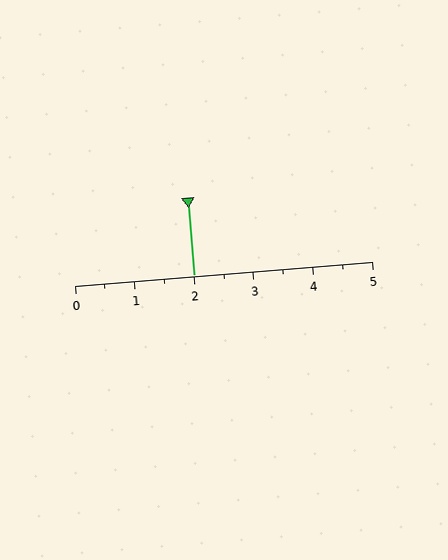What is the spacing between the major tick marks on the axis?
The major ticks are spaced 1 apart.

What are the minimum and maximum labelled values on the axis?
The axis runs from 0 to 5.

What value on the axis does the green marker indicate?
The marker indicates approximately 2.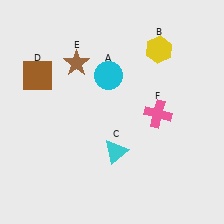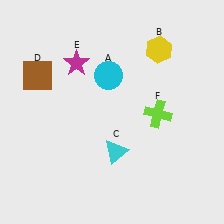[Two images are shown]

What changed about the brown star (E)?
In Image 1, E is brown. In Image 2, it changed to magenta.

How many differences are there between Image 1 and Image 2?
There are 2 differences between the two images.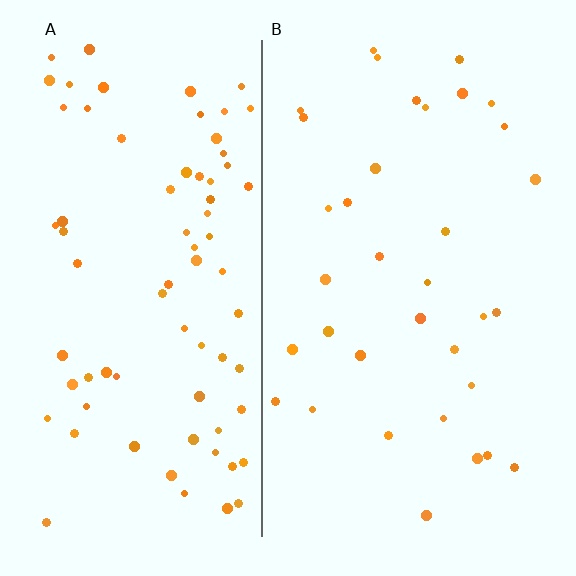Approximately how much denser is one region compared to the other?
Approximately 2.2× — region A over region B.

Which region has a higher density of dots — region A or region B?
A (the left).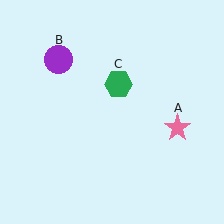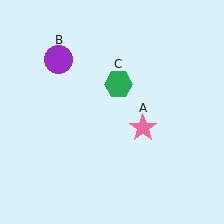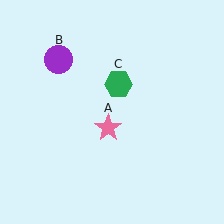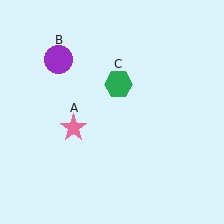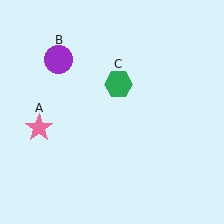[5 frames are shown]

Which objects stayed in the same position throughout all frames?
Purple circle (object B) and green hexagon (object C) remained stationary.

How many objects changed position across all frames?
1 object changed position: pink star (object A).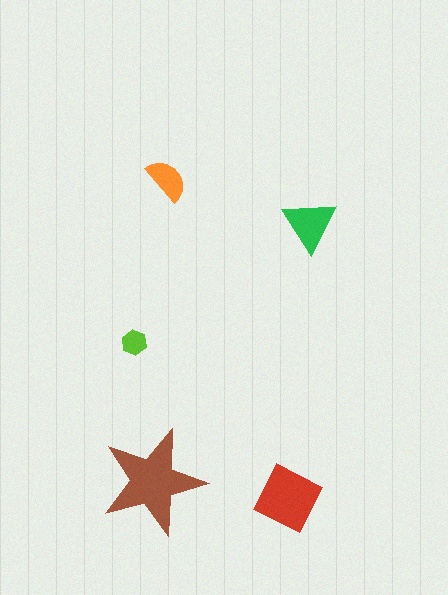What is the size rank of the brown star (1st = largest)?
1st.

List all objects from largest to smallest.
The brown star, the red square, the green triangle, the orange semicircle, the lime hexagon.